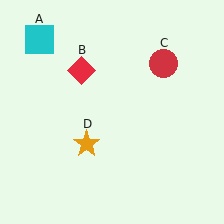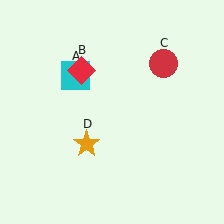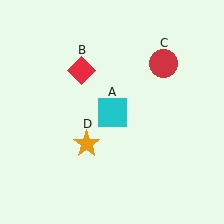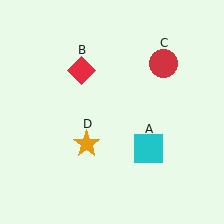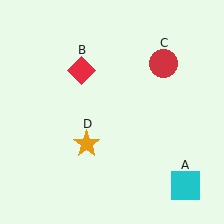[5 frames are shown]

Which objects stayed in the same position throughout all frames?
Red diamond (object B) and red circle (object C) and orange star (object D) remained stationary.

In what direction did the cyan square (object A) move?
The cyan square (object A) moved down and to the right.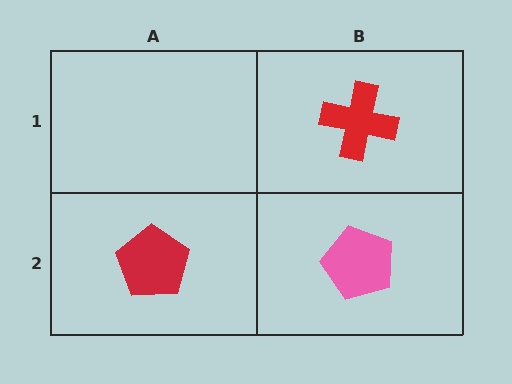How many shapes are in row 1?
1 shape.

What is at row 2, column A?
A red pentagon.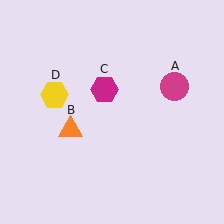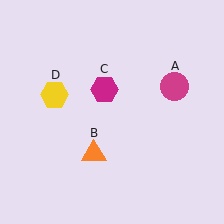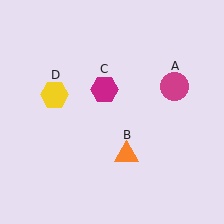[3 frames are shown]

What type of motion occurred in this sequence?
The orange triangle (object B) rotated counterclockwise around the center of the scene.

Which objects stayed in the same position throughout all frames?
Magenta circle (object A) and magenta hexagon (object C) and yellow hexagon (object D) remained stationary.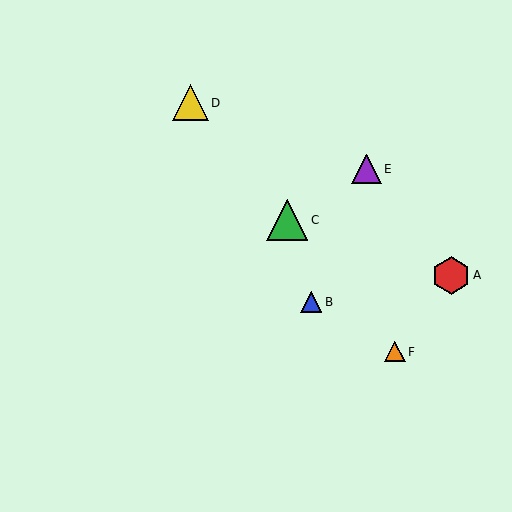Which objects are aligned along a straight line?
Objects C, D, F are aligned along a straight line.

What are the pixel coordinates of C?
Object C is at (287, 220).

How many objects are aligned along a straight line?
3 objects (C, D, F) are aligned along a straight line.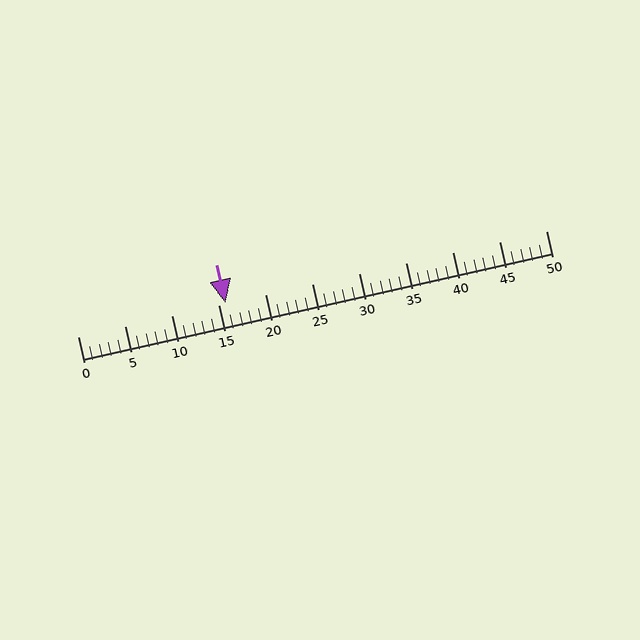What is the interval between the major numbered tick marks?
The major tick marks are spaced 5 units apart.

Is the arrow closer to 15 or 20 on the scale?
The arrow is closer to 15.